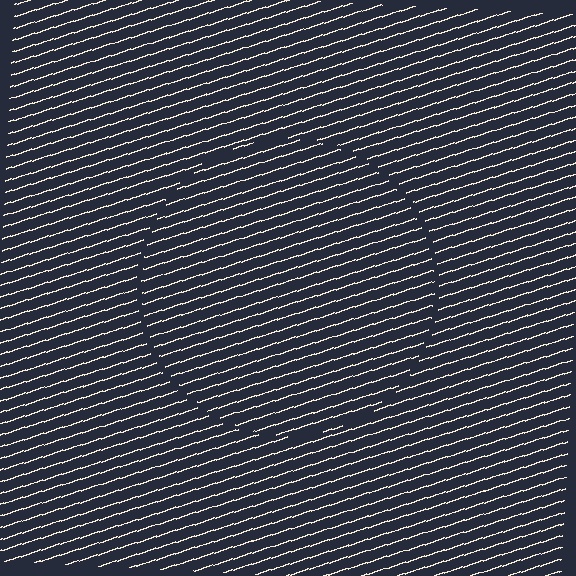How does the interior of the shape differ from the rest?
The interior of the shape contains the same grating, shifted by half a period — the contour is defined by the phase discontinuity where line-ends from the inner and outer gratings abut.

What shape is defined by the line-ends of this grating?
An illusory circle. The interior of the shape contains the same grating, shifted by half a period — the contour is defined by the phase discontinuity where line-ends from the inner and outer gratings abut.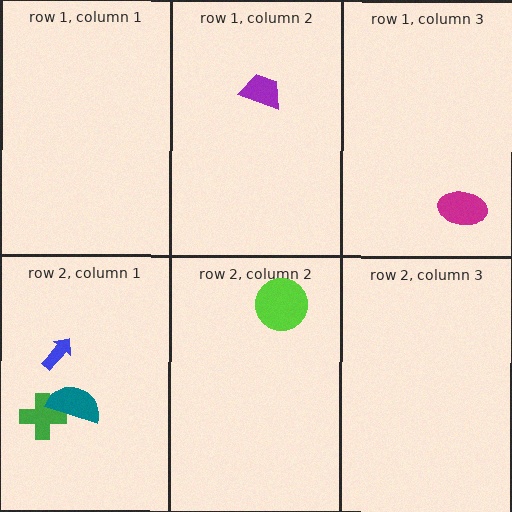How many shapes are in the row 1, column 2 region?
1.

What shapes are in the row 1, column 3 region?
The magenta ellipse.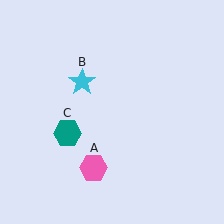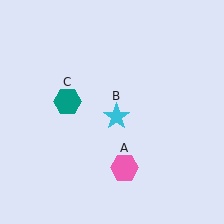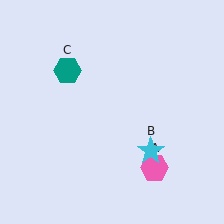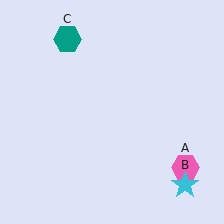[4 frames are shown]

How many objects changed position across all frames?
3 objects changed position: pink hexagon (object A), cyan star (object B), teal hexagon (object C).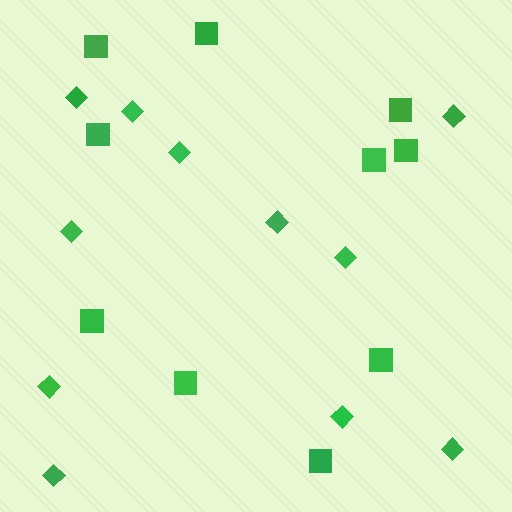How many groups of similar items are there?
There are 2 groups: one group of squares (10) and one group of diamonds (11).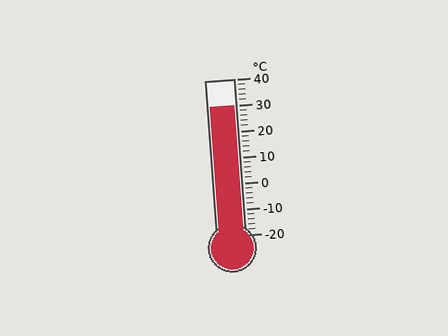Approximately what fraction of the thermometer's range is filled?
The thermometer is filled to approximately 85% of its range.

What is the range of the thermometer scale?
The thermometer scale ranges from -20°C to 40°C.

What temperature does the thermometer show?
The thermometer shows approximately 30°C.